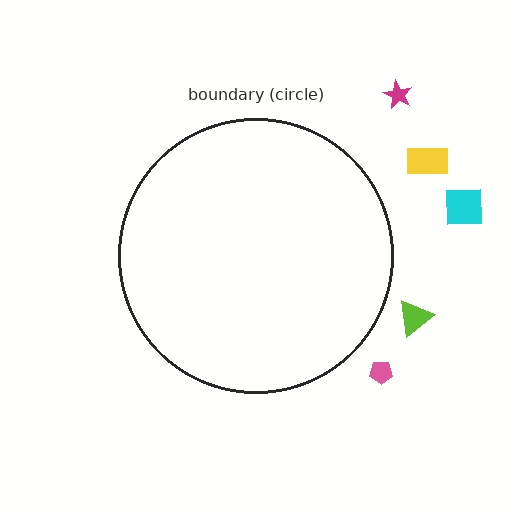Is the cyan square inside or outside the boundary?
Outside.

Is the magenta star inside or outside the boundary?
Outside.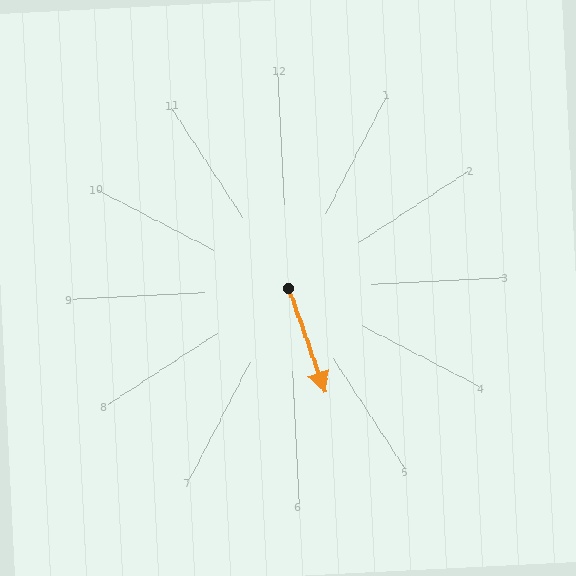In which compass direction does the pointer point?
South.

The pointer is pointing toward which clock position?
Roughly 5 o'clock.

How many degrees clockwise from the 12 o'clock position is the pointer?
Approximately 163 degrees.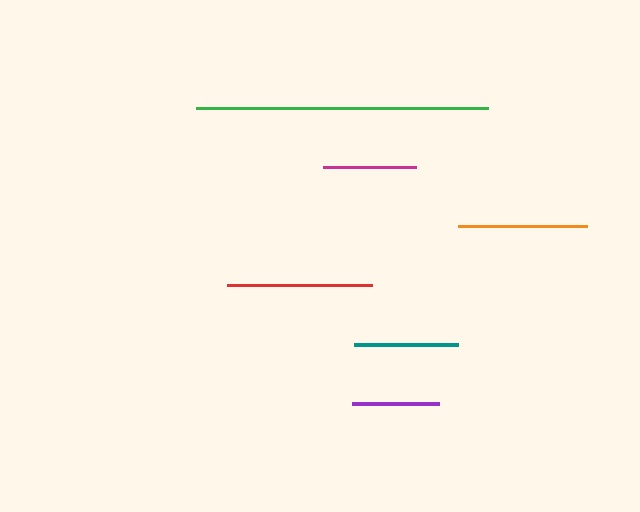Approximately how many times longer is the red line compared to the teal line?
The red line is approximately 1.4 times the length of the teal line.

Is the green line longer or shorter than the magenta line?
The green line is longer than the magenta line.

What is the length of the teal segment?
The teal segment is approximately 104 pixels long.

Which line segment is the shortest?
The purple line is the shortest at approximately 87 pixels.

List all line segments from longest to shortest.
From longest to shortest: green, red, orange, teal, magenta, purple.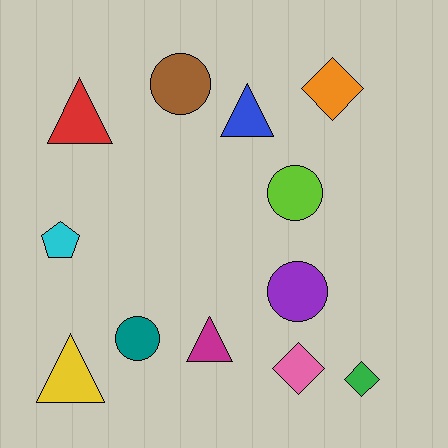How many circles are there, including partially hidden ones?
There are 4 circles.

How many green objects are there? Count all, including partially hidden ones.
There is 1 green object.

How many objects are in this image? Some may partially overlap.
There are 12 objects.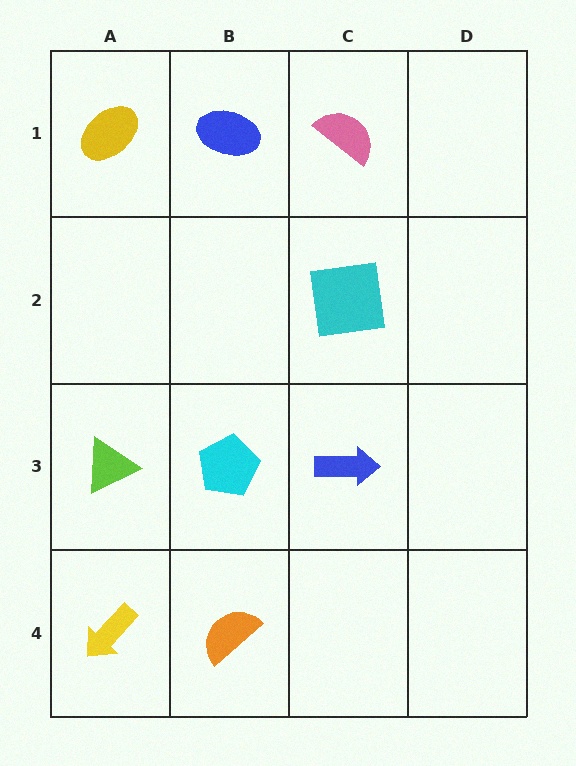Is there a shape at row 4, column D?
No, that cell is empty.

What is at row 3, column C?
A blue arrow.